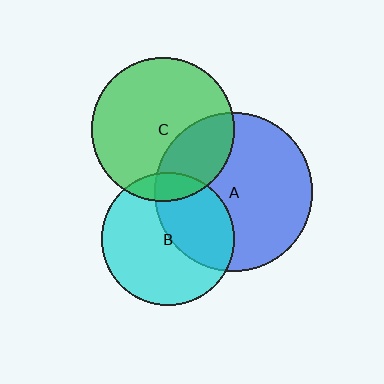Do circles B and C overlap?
Yes.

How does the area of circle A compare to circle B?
Approximately 1.4 times.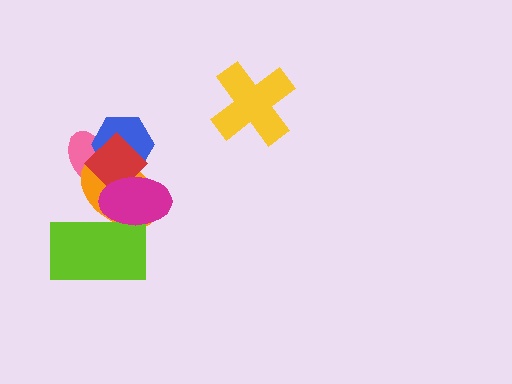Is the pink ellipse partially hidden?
Yes, it is partially covered by another shape.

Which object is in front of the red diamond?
The magenta ellipse is in front of the red diamond.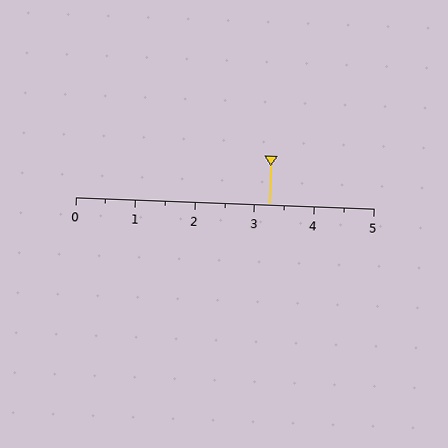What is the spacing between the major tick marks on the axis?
The major ticks are spaced 1 apart.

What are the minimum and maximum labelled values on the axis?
The axis runs from 0 to 5.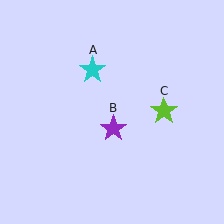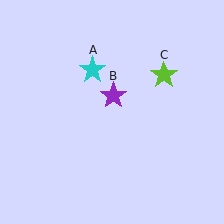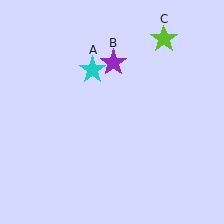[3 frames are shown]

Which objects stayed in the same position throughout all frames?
Cyan star (object A) remained stationary.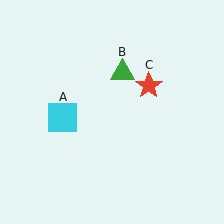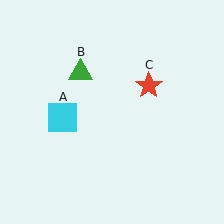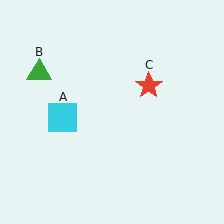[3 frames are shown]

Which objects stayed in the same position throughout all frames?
Cyan square (object A) and red star (object C) remained stationary.